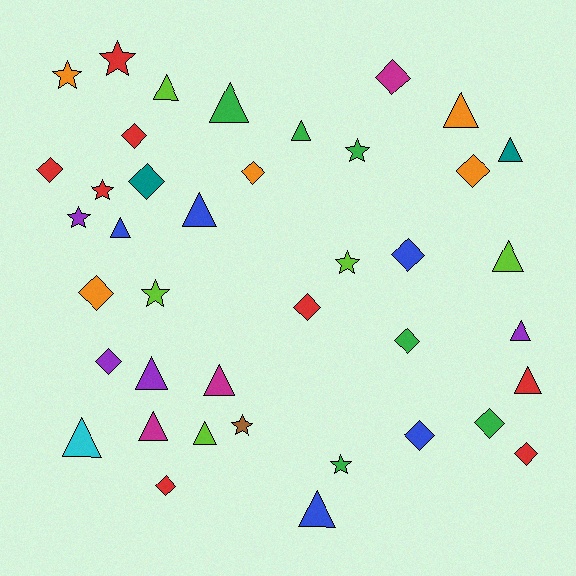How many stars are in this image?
There are 9 stars.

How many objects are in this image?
There are 40 objects.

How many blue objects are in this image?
There are 5 blue objects.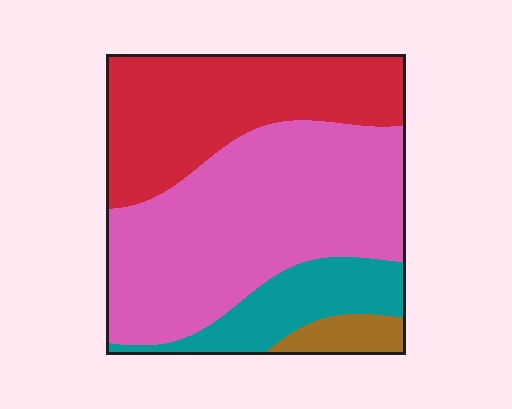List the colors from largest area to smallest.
From largest to smallest: pink, red, teal, brown.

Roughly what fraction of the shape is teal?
Teal takes up about one eighth (1/8) of the shape.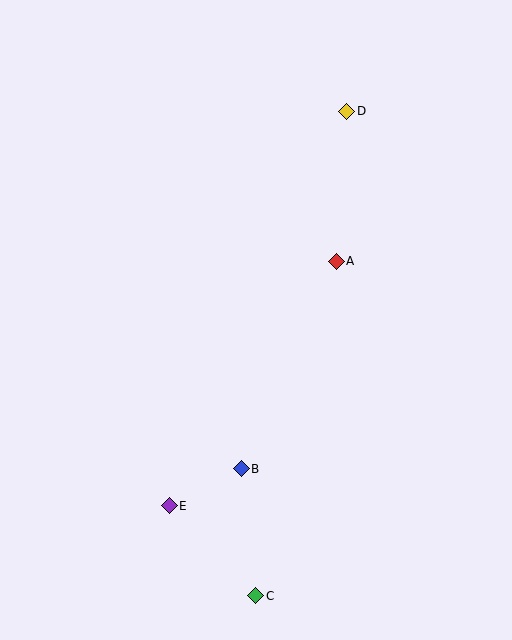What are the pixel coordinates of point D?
Point D is at (347, 111).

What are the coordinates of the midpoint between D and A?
The midpoint between D and A is at (342, 186).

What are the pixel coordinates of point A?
Point A is at (336, 261).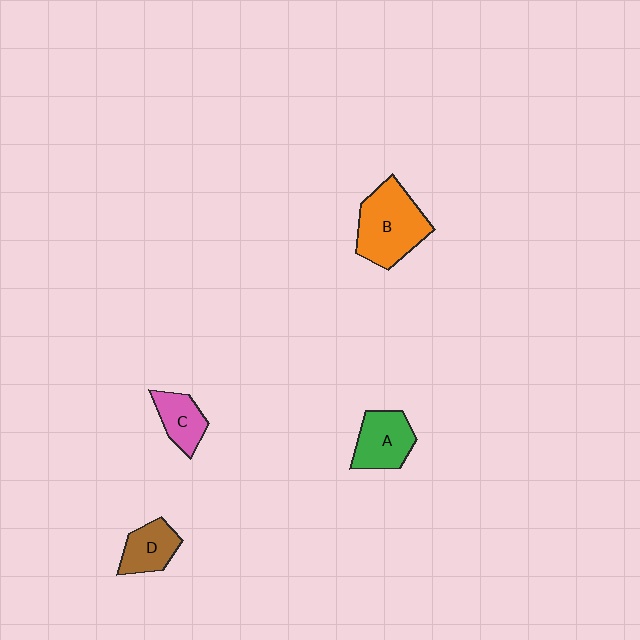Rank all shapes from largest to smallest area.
From largest to smallest: B (orange), A (green), D (brown), C (pink).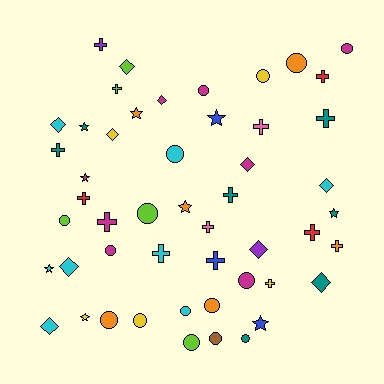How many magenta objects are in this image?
There are 8 magenta objects.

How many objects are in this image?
There are 50 objects.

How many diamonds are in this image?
There are 10 diamonds.